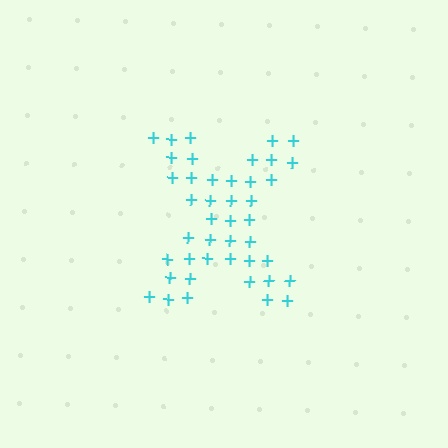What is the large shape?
The large shape is the letter X.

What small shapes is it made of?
It is made of small plus signs.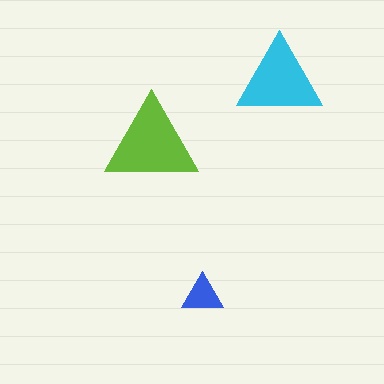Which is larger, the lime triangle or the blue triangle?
The lime one.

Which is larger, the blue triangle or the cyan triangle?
The cyan one.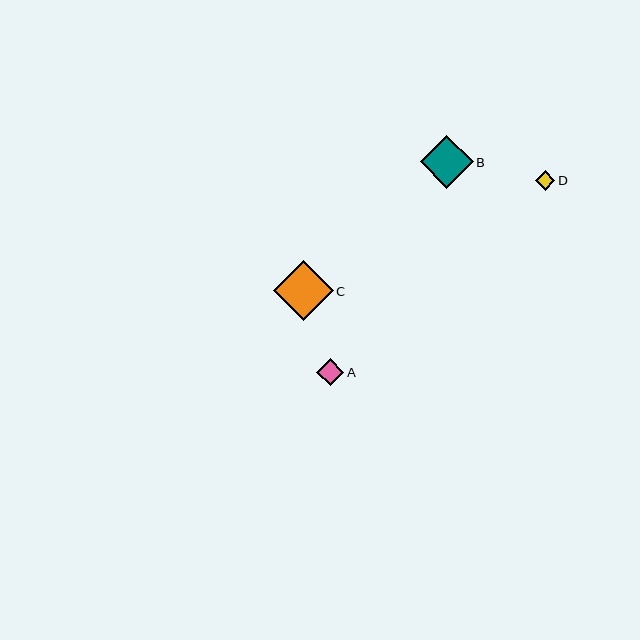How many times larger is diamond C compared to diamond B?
Diamond C is approximately 1.1 times the size of diamond B.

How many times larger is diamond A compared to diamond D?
Diamond A is approximately 1.4 times the size of diamond D.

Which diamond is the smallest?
Diamond D is the smallest with a size of approximately 20 pixels.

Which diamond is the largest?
Diamond C is the largest with a size of approximately 60 pixels.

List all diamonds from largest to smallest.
From largest to smallest: C, B, A, D.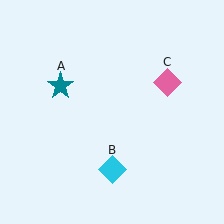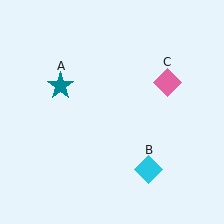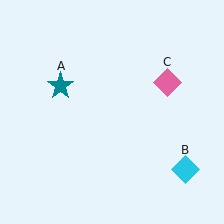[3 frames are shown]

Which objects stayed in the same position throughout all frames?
Teal star (object A) and pink diamond (object C) remained stationary.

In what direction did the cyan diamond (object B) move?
The cyan diamond (object B) moved right.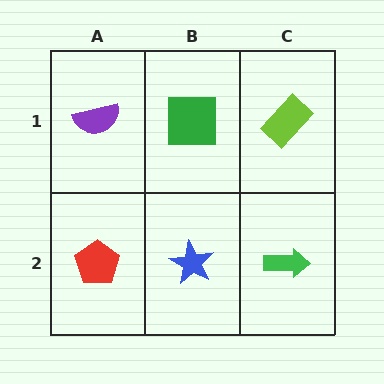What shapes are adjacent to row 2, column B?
A green square (row 1, column B), a red pentagon (row 2, column A), a green arrow (row 2, column C).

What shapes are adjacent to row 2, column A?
A purple semicircle (row 1, column A), a blue star (row 2, column B).